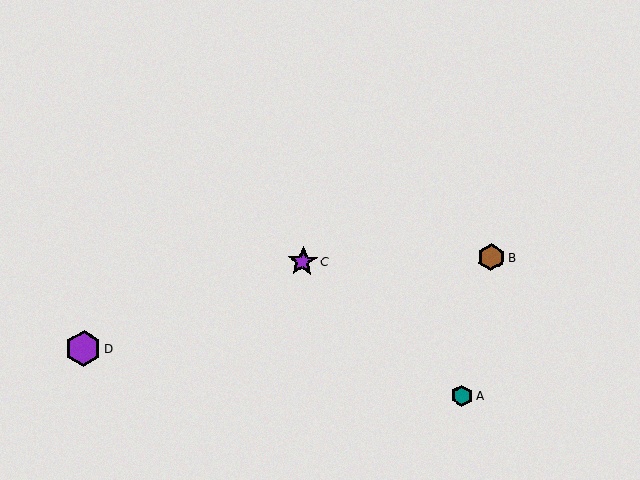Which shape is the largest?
The purple hexagon (labeled D) is the largest.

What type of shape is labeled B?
Shape B is a brown hexagon.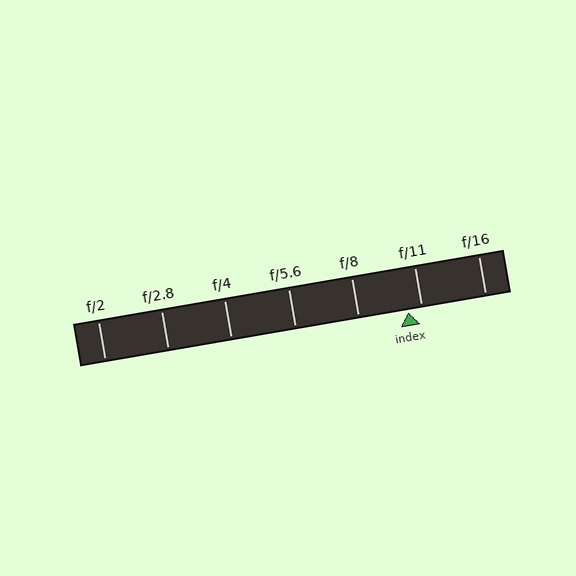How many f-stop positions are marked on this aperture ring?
There are 7 f-stop positions marked.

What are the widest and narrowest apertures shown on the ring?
The widest aperture shown is f/2 and the narrowest is f/16.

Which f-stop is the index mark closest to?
The index mark is closest to f/11.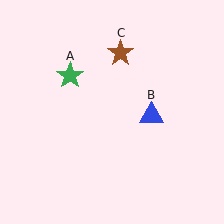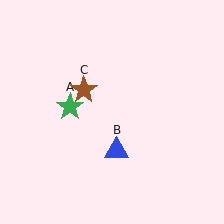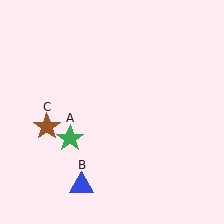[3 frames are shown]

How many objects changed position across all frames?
3 objects changed position: green star (object A), blue triangle (object B), brown star (object C).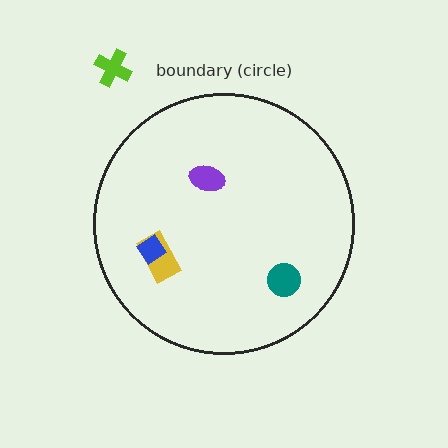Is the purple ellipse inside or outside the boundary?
Inside.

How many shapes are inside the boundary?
4 inside, 1 outside.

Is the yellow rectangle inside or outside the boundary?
Inside.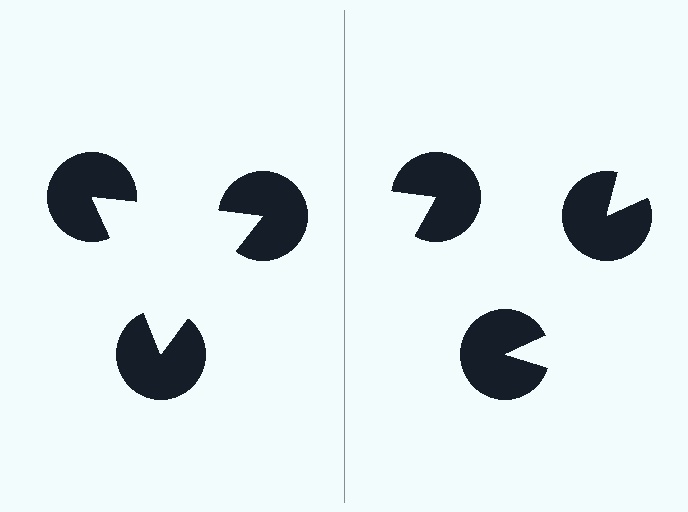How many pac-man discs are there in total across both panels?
6 — 3 on each side.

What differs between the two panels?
The pac-man discs are positioned identically on both sides; only the wedge orientations differ. On the left they align to a triangle; on the right they are misaligned.